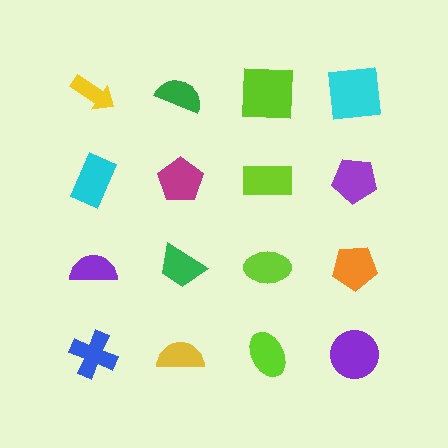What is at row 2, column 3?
A lime rectangle.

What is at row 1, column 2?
A green semicircle.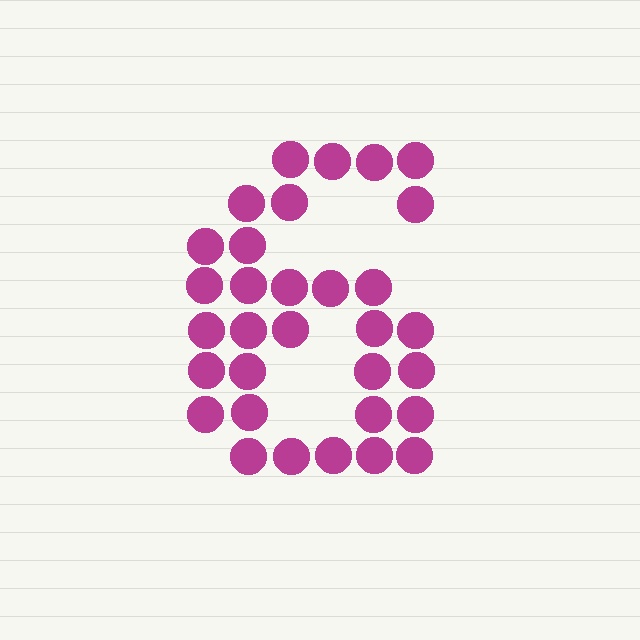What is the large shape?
The large shape is the digit 6.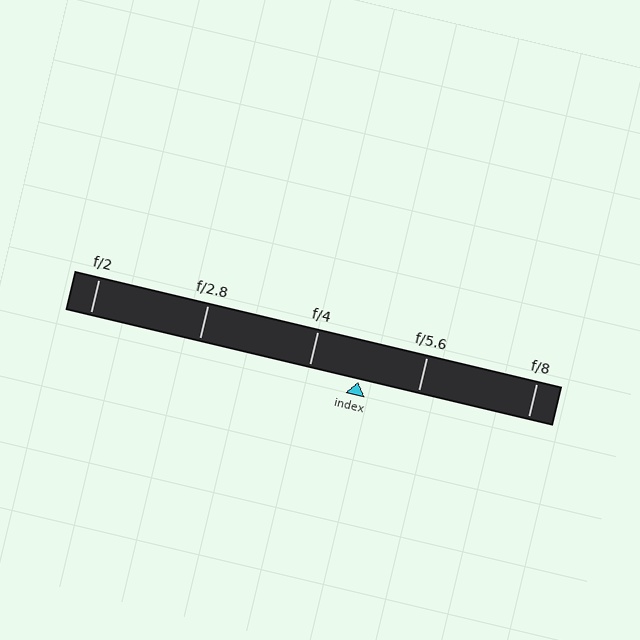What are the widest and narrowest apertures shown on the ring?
The widest aperture shown is f/2 and the narrowest is f/8.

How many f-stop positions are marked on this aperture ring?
There are 5 f-stop positions marked.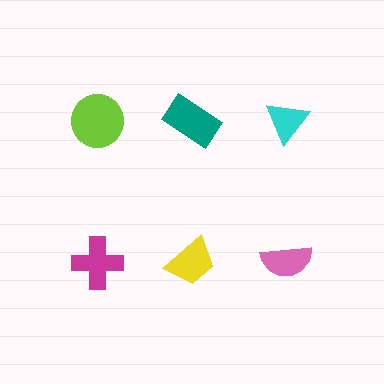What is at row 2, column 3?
A pink semicircle.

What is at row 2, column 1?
A magenta cross.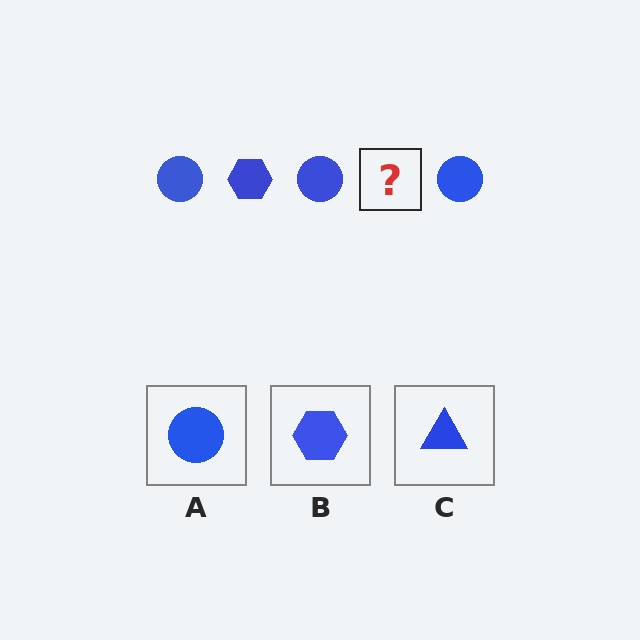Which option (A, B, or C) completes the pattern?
B.